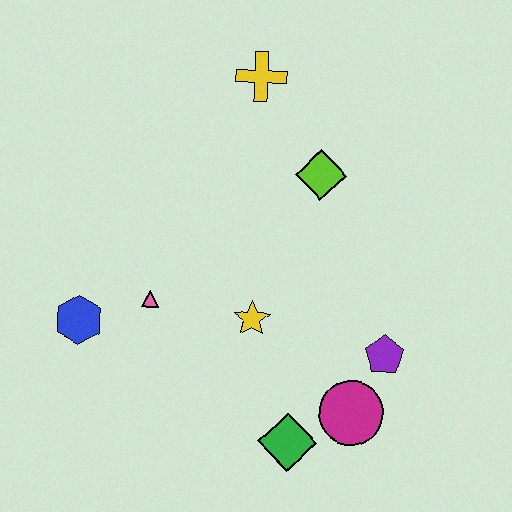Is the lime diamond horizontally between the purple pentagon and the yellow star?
Yes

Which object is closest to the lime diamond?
The yellow cross is closest to the lime diamond.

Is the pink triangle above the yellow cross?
No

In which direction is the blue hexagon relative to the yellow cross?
The blue hexagon is below the yellow cross.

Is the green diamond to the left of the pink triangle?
No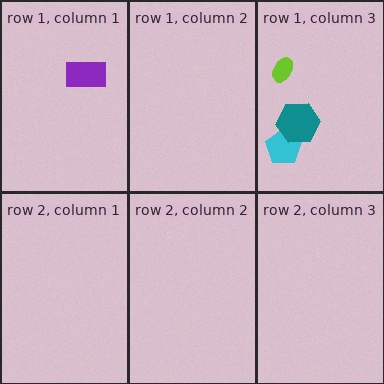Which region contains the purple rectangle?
The row 1, column 1 region.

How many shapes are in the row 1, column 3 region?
3.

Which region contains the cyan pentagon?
The row 1, column 3 region.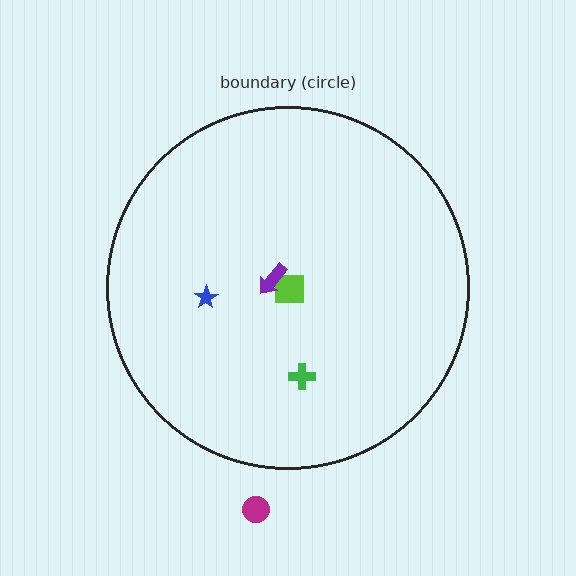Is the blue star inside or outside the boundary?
Inside.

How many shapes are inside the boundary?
4 inside, 1 outside.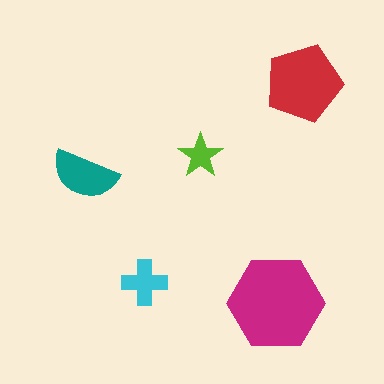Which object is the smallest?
The lime star.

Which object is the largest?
The magenta hexagon.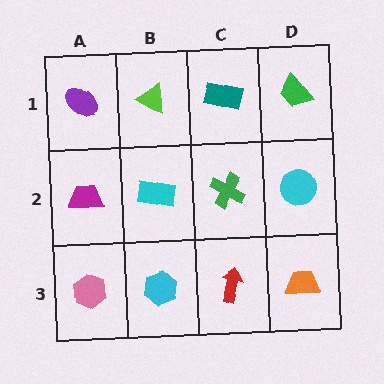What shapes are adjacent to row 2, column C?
A teal rectangle (row 1, column C), a red arrow (row 3, column C), a cyan rectangle (row 2, column B), a cyan circle (row 2, column D).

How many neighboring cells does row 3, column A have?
2.